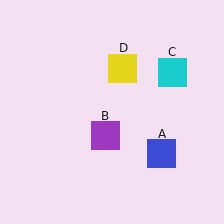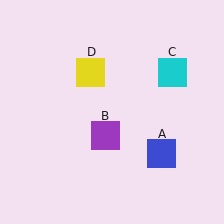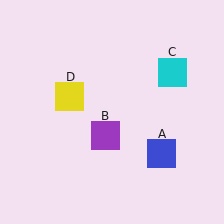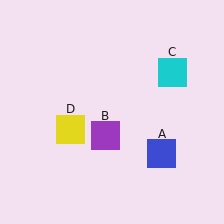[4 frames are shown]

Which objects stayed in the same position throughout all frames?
Blue square (object A) and purple square (object B) and cyan square (object C) remained stationary.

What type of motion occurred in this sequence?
The yellow square (object D) rotated counterclockwise around the center of the scene.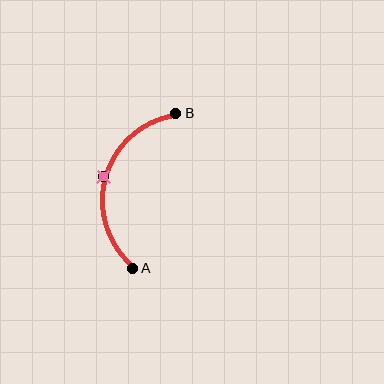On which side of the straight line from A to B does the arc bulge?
The arc bulges to the left of the straight line connecting A and B.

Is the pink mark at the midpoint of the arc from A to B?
Yes. The pink mark lies on the arc at equal arc-length from both A and B — it is the arc midpoint.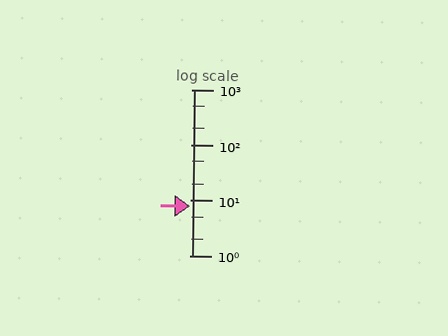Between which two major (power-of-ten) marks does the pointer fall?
The pointer is between 1 and 10.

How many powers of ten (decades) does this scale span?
The scale spans 3 decades, from 1 to 1000.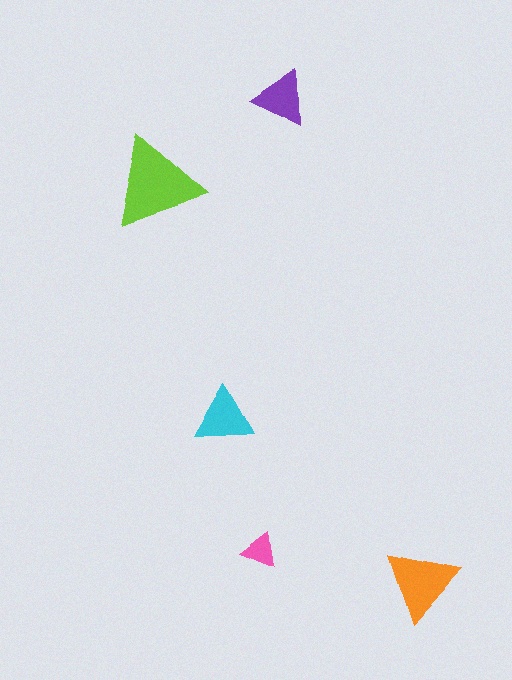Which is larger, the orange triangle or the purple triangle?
The orange one.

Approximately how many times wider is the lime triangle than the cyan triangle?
About 1.5 times wider.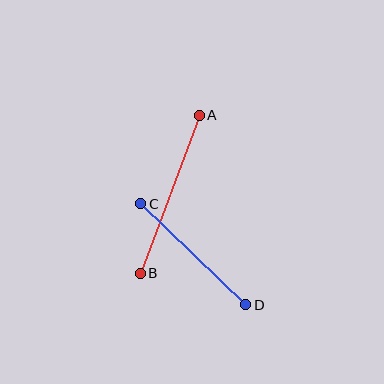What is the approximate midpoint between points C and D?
The midpoint is at approximately (193, 254) pixels.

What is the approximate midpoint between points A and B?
The midpoint is at approximately (170, 194) pixels.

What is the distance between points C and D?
The distance is approximately 145 pixels.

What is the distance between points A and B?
The distance is approximately 169 pixels.